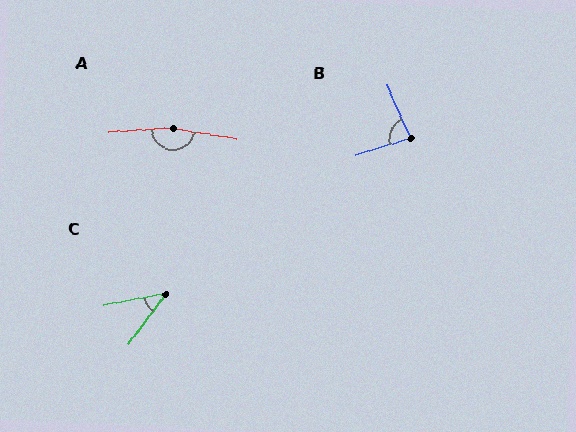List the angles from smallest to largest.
C (43°), B (83°), A (167°).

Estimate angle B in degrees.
Approximately 83 degrees.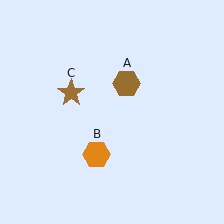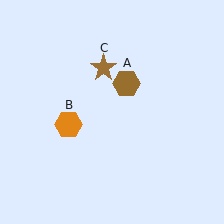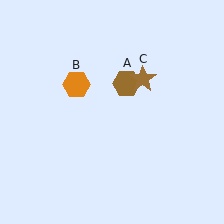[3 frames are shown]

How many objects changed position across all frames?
2 objects changed position: orange hexagon (object B), brown star (object C).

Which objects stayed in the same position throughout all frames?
Brown hexagon (object A) remained stationary.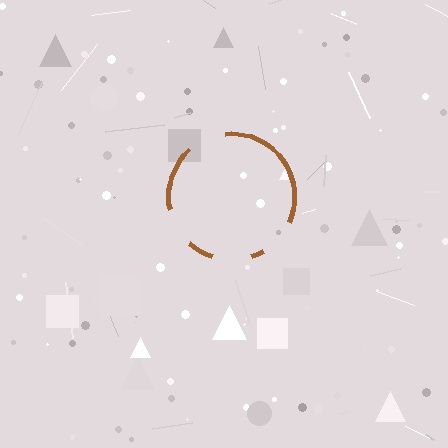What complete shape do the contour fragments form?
The contour fragments form a circle.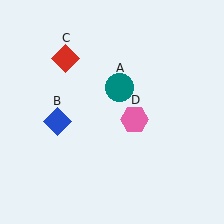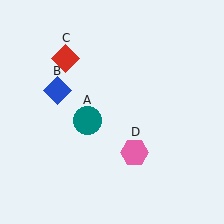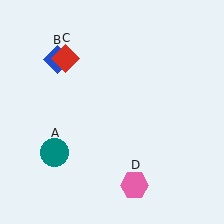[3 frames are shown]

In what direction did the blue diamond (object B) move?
The blue diamond (object B) moved up.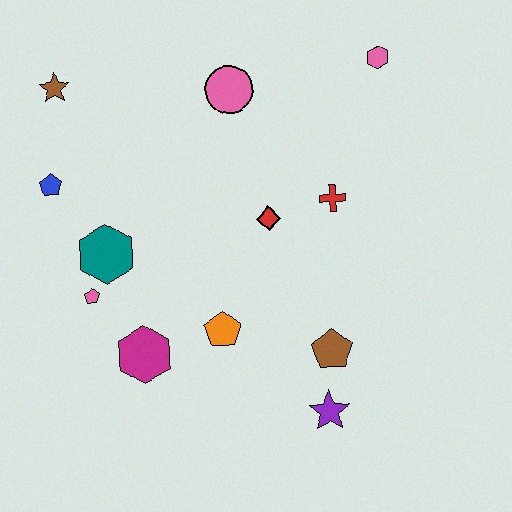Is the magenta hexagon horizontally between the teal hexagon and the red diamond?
Yes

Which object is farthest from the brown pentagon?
The brown star is farthest from the brown pentagon.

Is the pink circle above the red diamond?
Yes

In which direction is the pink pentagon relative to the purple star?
The pink pentagon is to the left of the purple star.